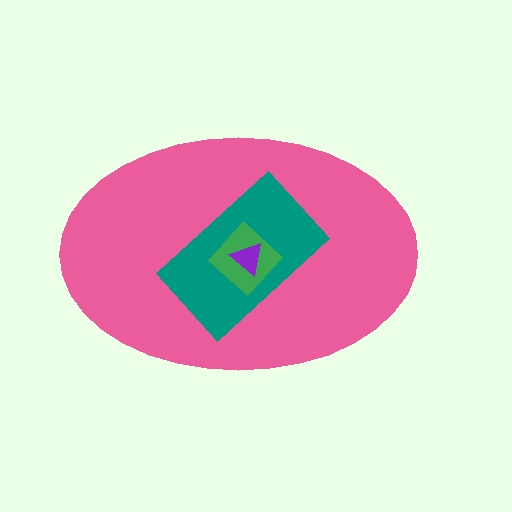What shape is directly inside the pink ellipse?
The teal rectangle.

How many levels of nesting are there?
4.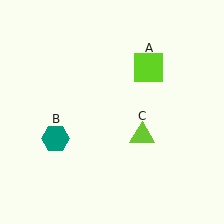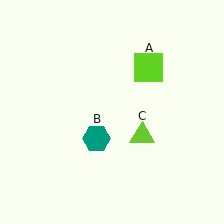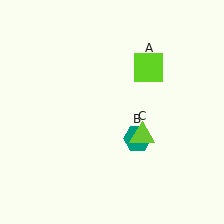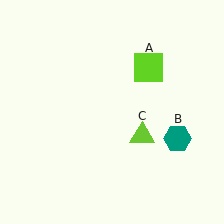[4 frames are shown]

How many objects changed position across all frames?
1 object changed position: teal hexagon (object B).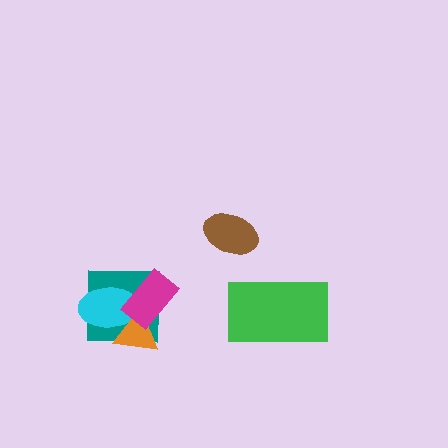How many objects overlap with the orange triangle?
3 objects overlap with the orange triangle.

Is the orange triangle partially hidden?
Yes, it is partially covered by another shape.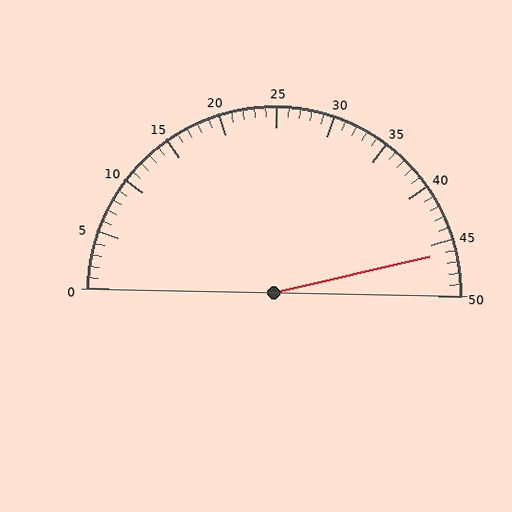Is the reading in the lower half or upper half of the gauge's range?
The reading is in the upper half of the range (0 to 50).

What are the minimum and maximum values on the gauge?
The gauge ranges from 0 to 50.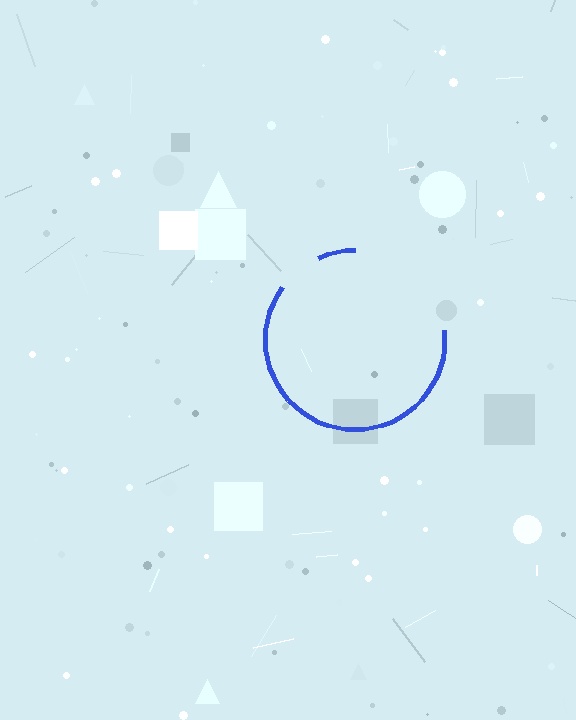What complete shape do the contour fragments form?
The contour fragments form a circle.